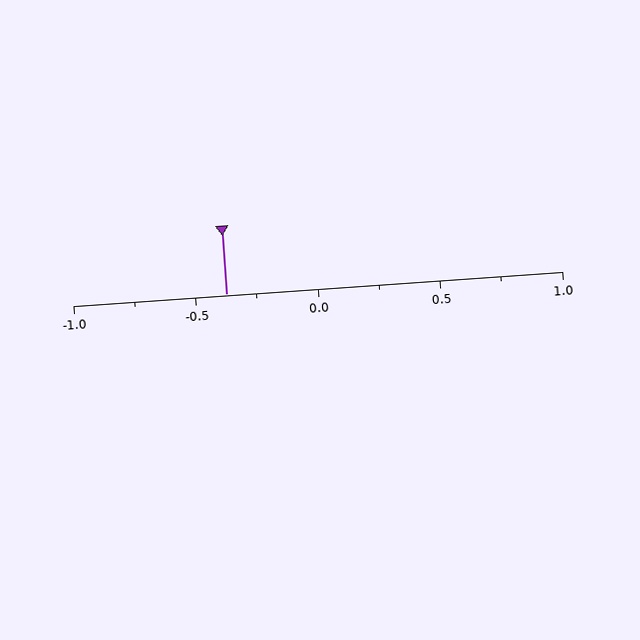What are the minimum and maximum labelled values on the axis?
The axis runs from -1.0 to 1.0.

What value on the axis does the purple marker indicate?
The marker indicates approximately -0.38.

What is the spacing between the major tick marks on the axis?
The major ticks are spaced 0.5 apart.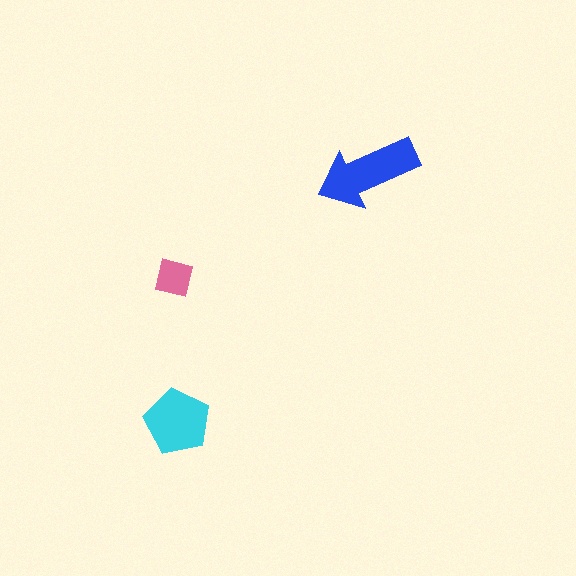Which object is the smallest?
The pink square.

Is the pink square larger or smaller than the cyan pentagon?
Smaller.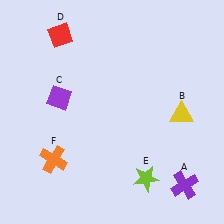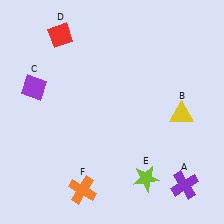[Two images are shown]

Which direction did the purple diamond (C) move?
The purple diamond (C) moved left.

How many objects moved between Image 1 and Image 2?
2 objects moved between the two images.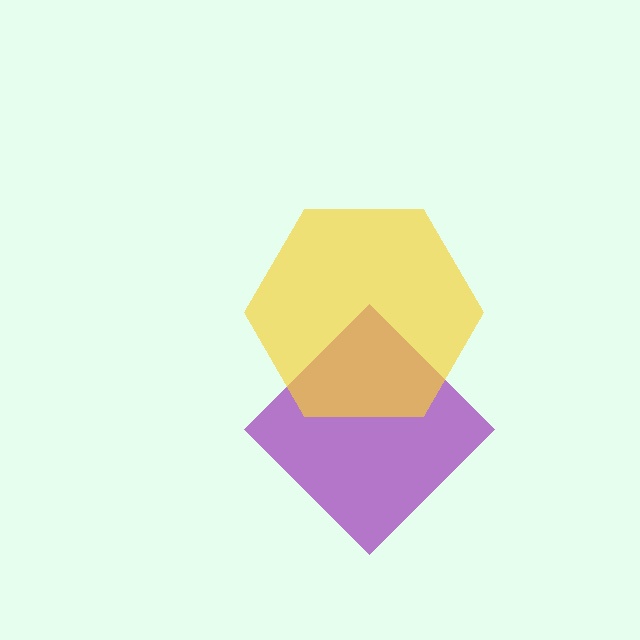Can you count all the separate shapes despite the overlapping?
Yes, there are 2 separate shapes.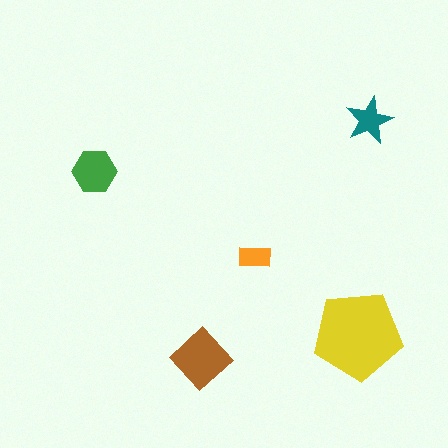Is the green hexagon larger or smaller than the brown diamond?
Smaller.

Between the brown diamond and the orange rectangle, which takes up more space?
The brown diamond.